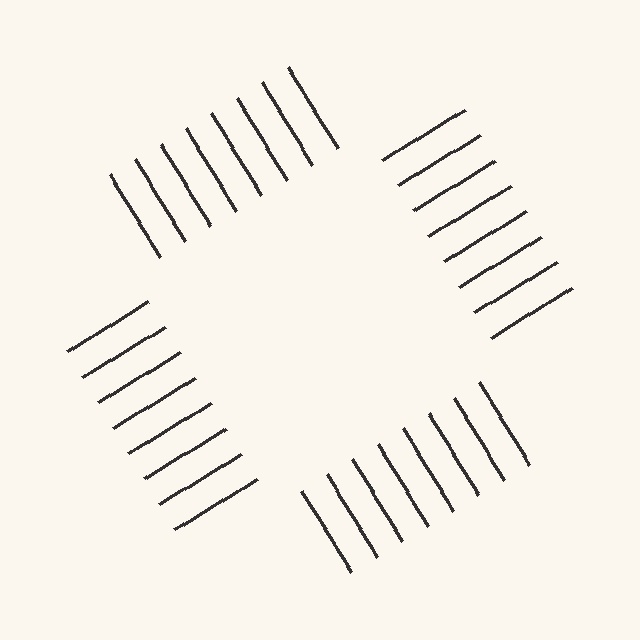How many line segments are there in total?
32 — 8 along each of the 4 edges.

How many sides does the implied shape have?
4 sides — the line-ends trace a square.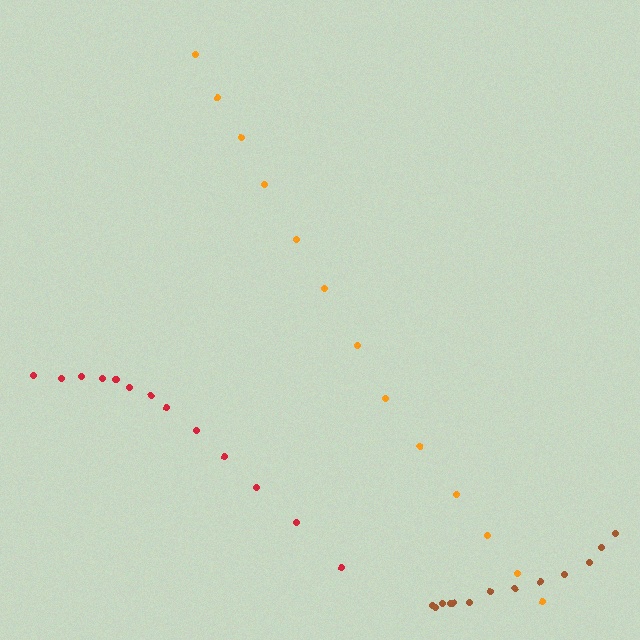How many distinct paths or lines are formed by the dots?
There are 3 distinct paths.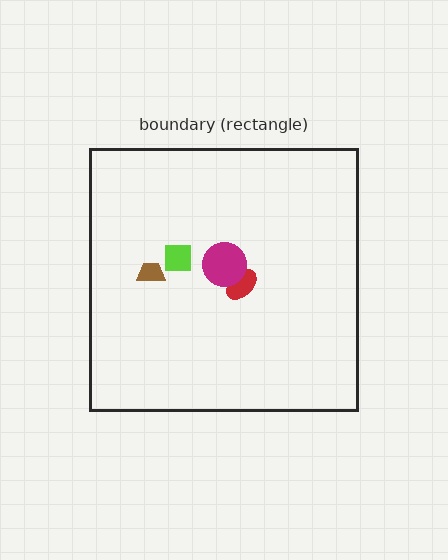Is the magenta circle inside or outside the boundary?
Inside.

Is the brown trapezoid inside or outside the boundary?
Inside.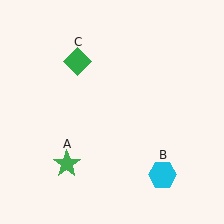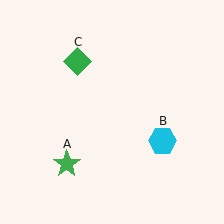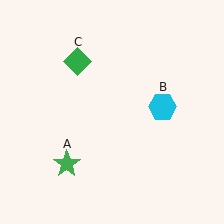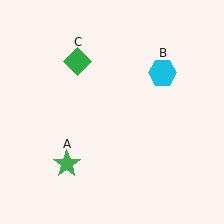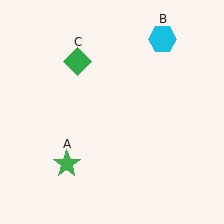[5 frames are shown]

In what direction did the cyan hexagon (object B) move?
The cyan hexagon (object B) moved up.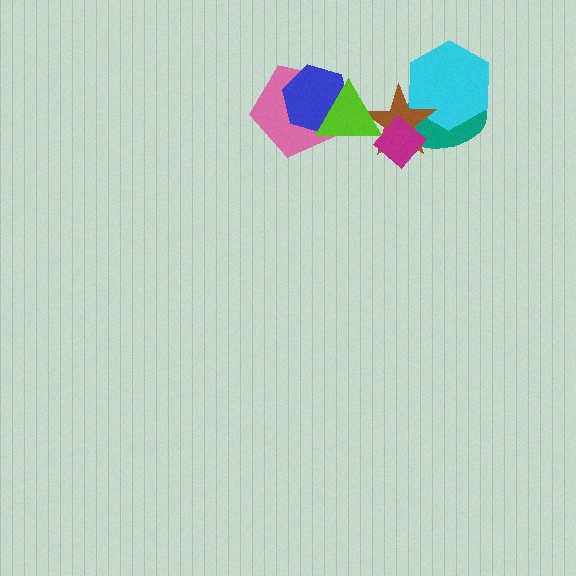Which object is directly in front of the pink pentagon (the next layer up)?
The blue hexagon is directly in front of the pink pentagon.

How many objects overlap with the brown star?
4 objects overlap with the brown star.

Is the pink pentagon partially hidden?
Yes, it is partially covered by another shape.